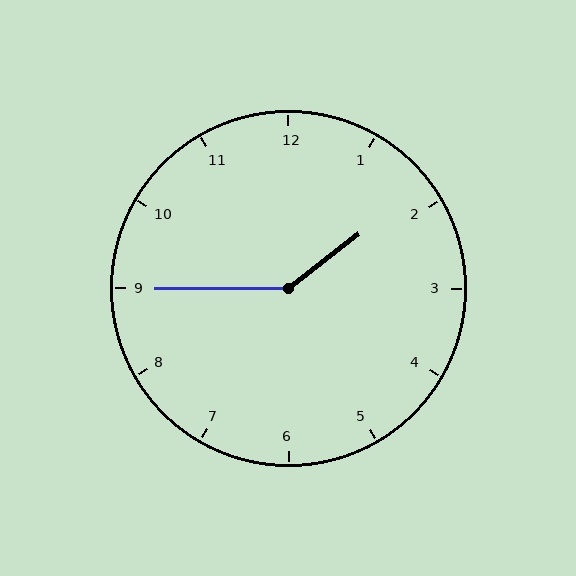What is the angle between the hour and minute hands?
Approximately 142 degrees.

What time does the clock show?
1:45.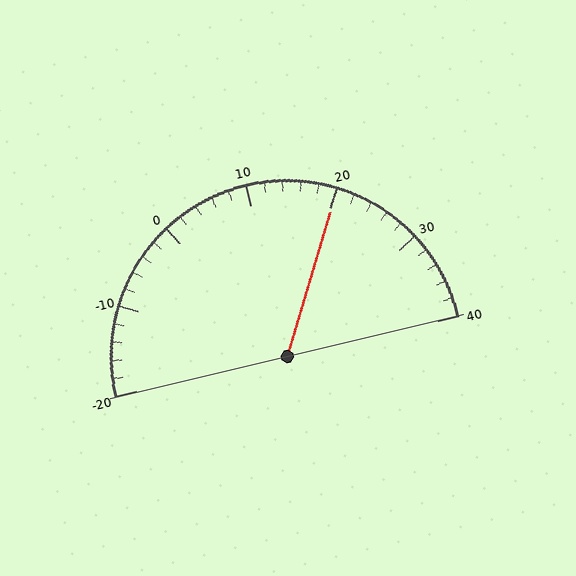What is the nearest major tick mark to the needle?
The nearest major tick mark is 20.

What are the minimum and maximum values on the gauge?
The gauge ranges from -20 to 40.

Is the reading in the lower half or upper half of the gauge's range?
The reading is in the upper half of the range (-20 to 40).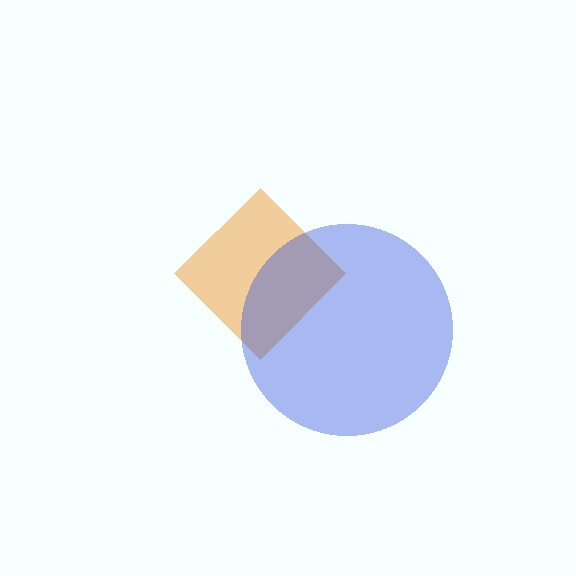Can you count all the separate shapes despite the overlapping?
Yes, there are 2 separate shapes.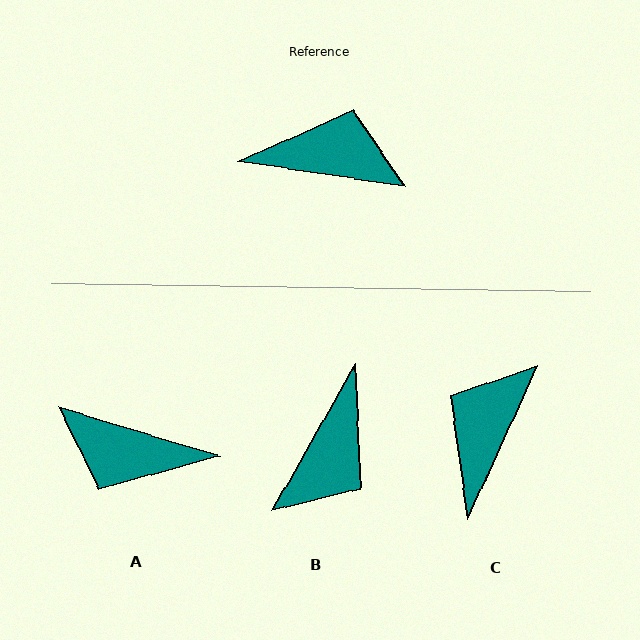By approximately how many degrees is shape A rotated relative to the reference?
Approximately 172 degrees counter-clockwise.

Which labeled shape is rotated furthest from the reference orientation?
A, about 172 degrees away.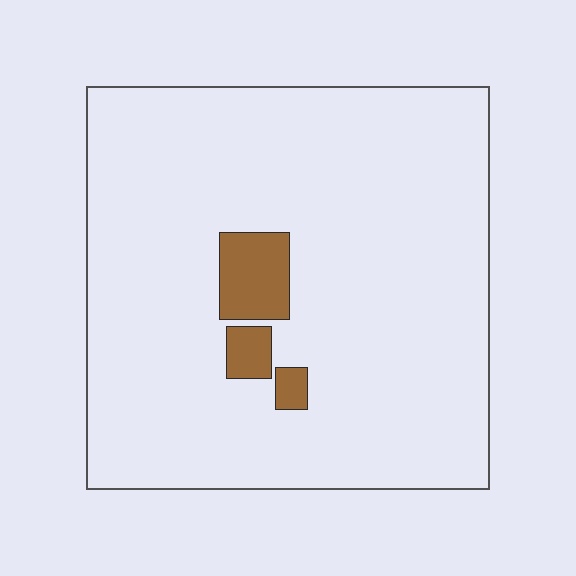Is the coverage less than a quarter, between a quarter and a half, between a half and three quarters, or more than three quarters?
Less than a quarter.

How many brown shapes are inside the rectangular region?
3.